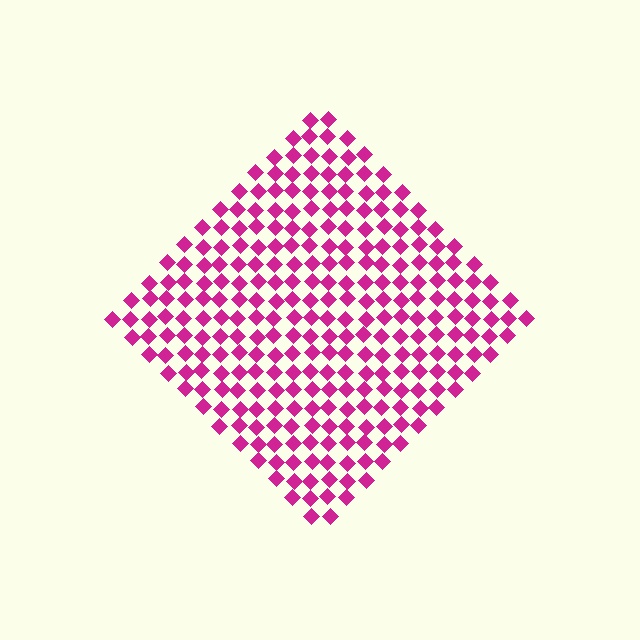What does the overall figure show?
The overall figure shows a diamond.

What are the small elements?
The small elements are diamonds.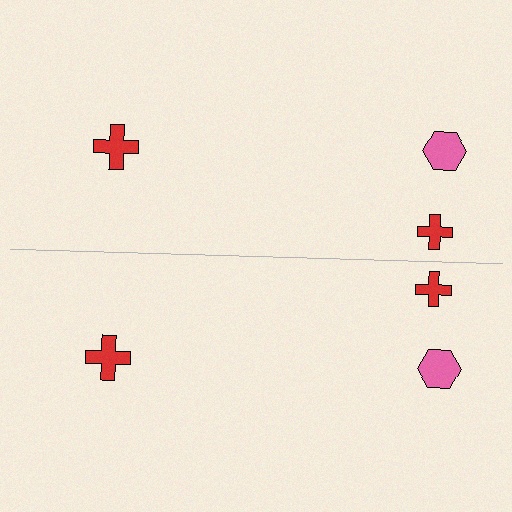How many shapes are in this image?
There are 6 shapes in this image.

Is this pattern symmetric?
Yes, this pattern has bilateral (reflection) symmetry.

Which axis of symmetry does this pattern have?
The pattern has a horizontal axis of symmetry running through the center of the image.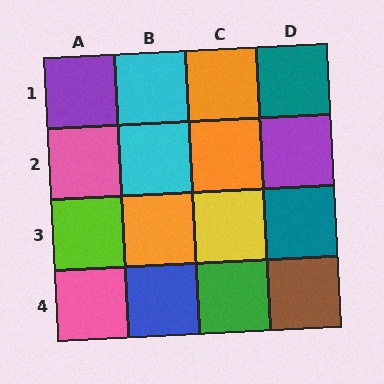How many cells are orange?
3 cells are orange.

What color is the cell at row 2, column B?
Cyan.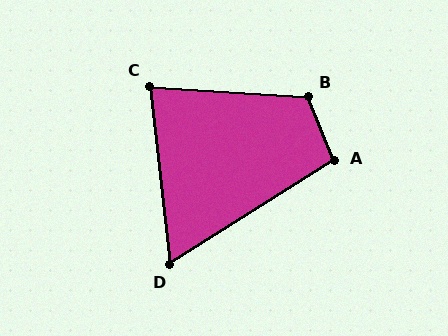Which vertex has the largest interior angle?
B, at approximately 116 degrees.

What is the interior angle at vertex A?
Approximately 100 degrees (obtuse).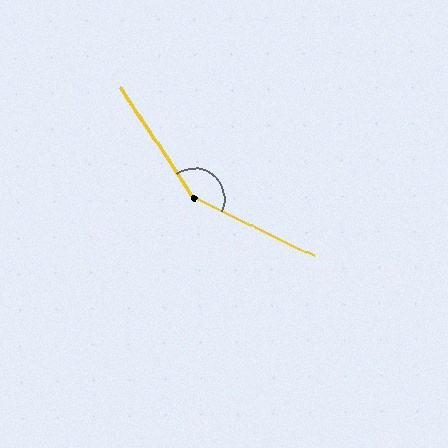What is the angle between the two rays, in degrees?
Approximately 149 degrees.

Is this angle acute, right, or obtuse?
It is obtuse.